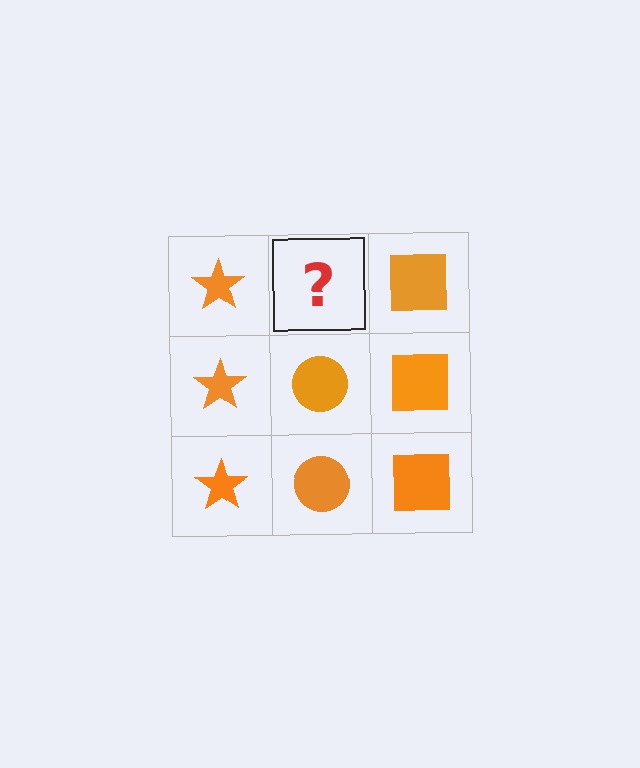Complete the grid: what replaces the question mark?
The question mark should be replaced with an orange circle.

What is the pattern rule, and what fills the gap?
The rule is that each column has a consistent shape. The gap should be filled with an orange circle.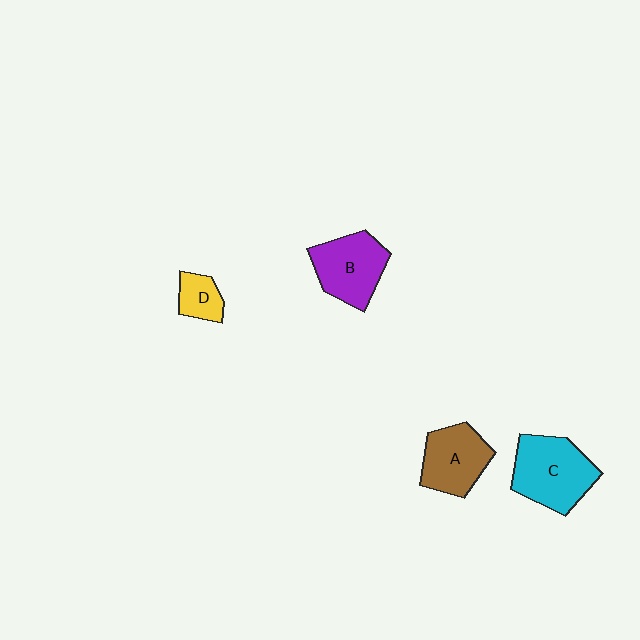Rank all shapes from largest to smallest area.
From largest to smallest: C (cyan), B (purple), A (brown), D (yellow).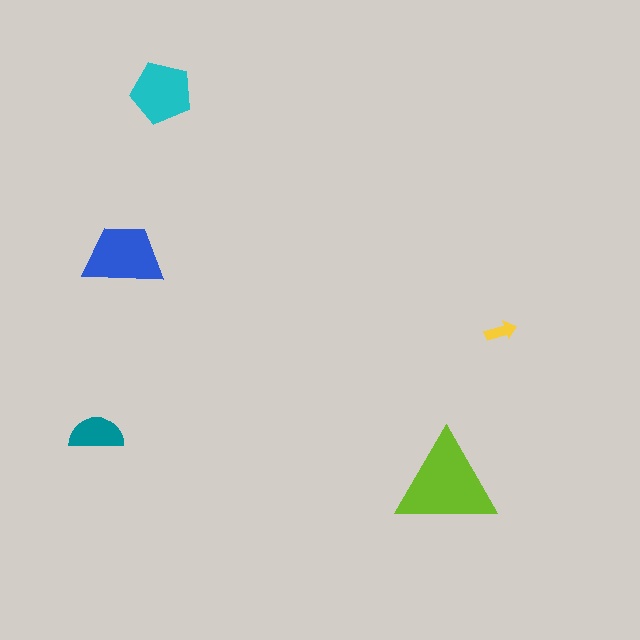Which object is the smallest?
The yellow arrow.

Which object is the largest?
The lime triangle.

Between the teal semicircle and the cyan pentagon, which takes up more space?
The cyan pentagon.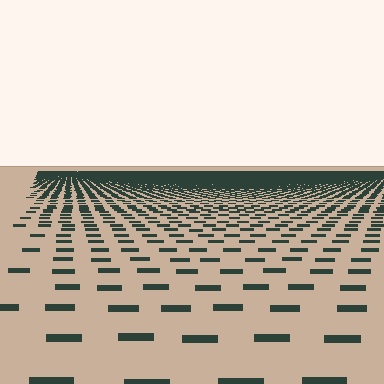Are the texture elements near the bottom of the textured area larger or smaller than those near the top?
Larger. Near the bottom, elements are closer to the viewer and appear at a bigger on-screen size.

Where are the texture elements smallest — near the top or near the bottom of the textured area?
Near the top.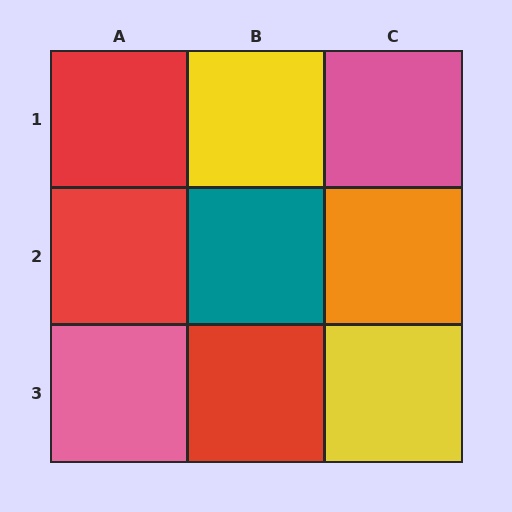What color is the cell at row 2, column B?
Teal.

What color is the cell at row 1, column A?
Red.